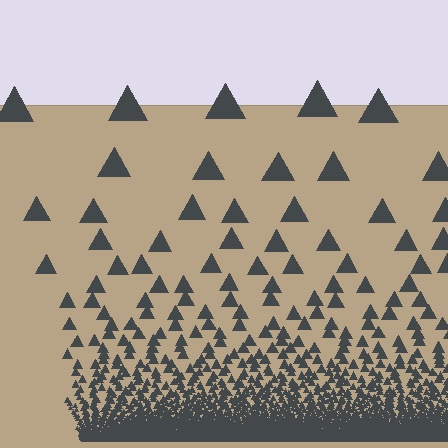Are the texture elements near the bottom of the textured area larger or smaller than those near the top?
Smaller. The gradient is inverted — elements near the bottom are smaller and denser.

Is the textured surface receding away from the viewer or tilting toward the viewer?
The surface appears to tilt toward the viewer. Texture elements get larger and sparser toward the top.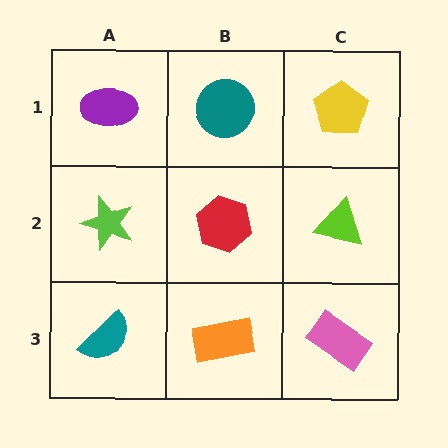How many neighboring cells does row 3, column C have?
2.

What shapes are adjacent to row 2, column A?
A purple ellipse (row 1, column A), a teal semicircle (row 3, column A), a red hexagon (row 2, column B).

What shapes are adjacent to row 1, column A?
A lime star (row 2, column A), a teal circle (row 1, column B).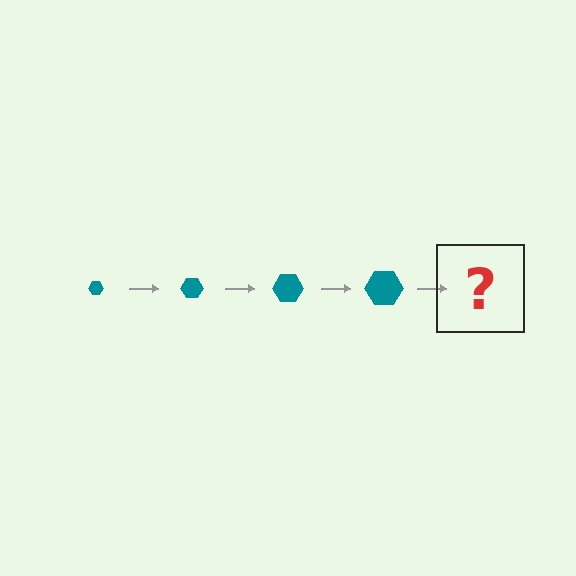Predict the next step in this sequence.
The next step is a teal hexagon, larger than the previous one.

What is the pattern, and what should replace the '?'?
The pattern is that the hexagon gets progressively larger each step. The '?' should be a teal hexagon, larger than the previous one.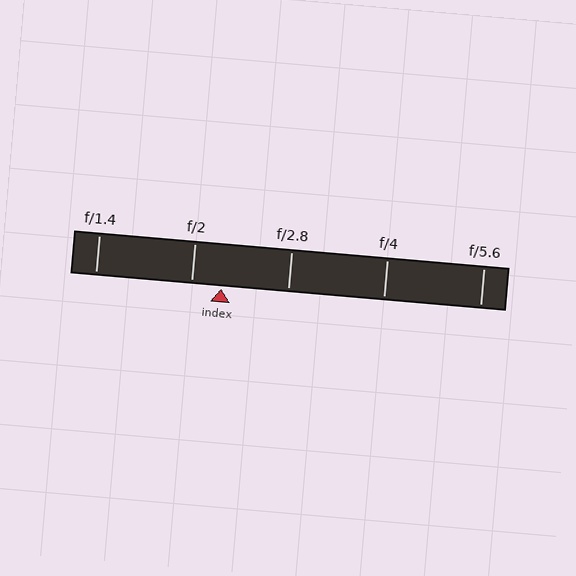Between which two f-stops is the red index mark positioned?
The index mark is between f/2 and f/2.8.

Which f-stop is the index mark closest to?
The index mark is closest to f/2.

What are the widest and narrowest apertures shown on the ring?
The widest aperture shown is f/1.4 and the narrowest is f/5.6.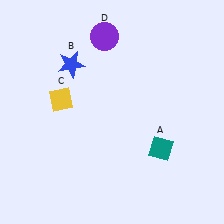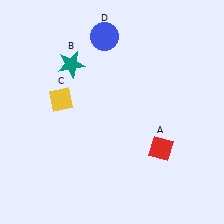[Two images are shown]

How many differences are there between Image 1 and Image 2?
There are 3 differences between the two images.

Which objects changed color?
A changed from teal to red. B changed from blue to teal. D changed from purple to blue.